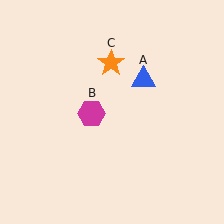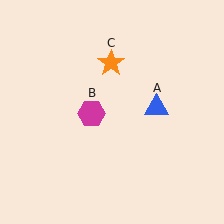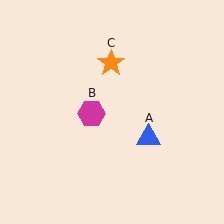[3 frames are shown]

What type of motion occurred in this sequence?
The blue triangle (object A) rotated clockwise around the center of the scene.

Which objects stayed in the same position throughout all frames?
Magenta hexagon (object B) and orange star (object C) remained stationary.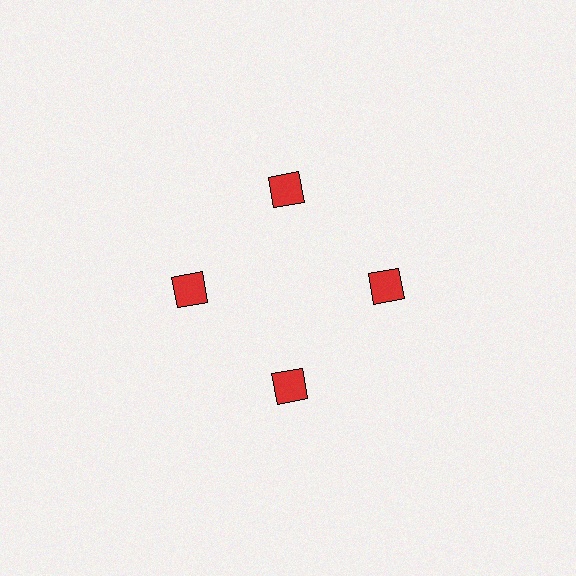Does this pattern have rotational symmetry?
Yes, this pattern has 4-fold rotational symmetry. It looks the same after rotating 90 degrees around the center.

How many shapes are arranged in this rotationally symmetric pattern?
There are 4 shapes, arranged in 4 groups of 1.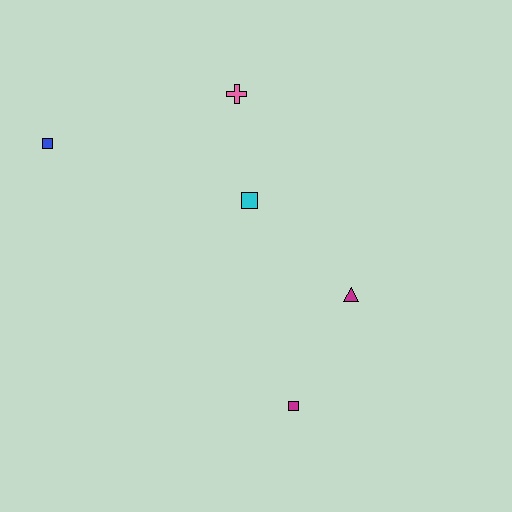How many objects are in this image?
There are 5 objects.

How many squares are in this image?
There are 3 squares.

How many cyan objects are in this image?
There is 1 cyan object.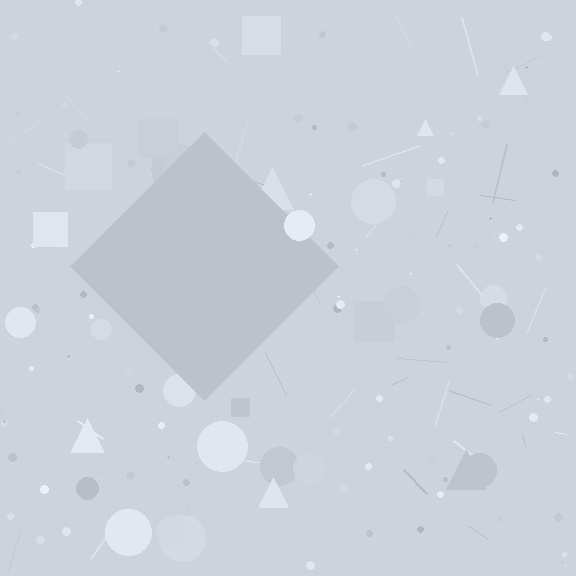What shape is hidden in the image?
A diamond is hidden in the image.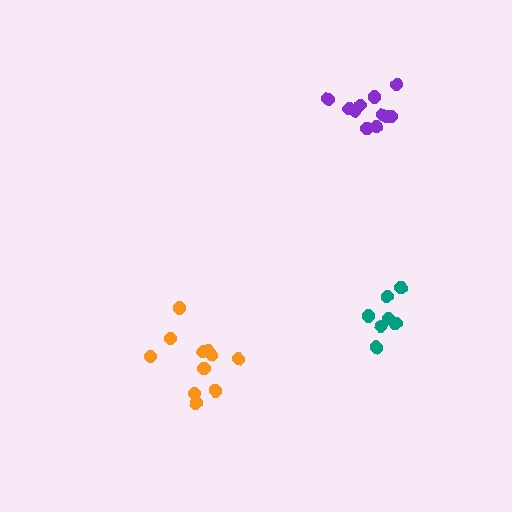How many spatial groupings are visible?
There are 3 spatial groupings.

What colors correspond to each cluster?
The clusters are colored: purple, teal, orange.